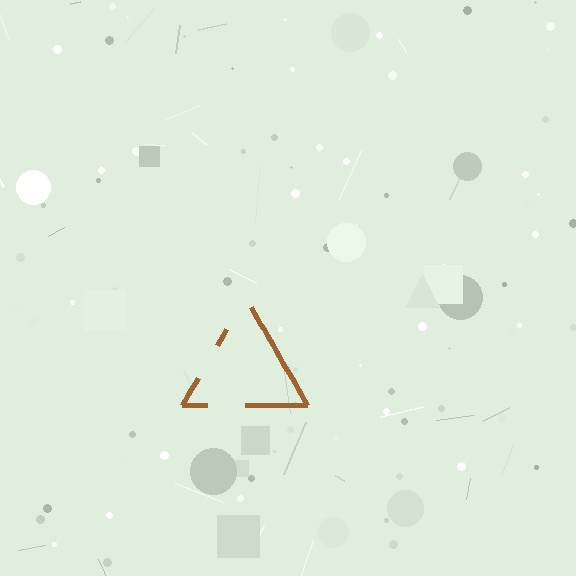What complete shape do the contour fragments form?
The contour fragments form a triangle.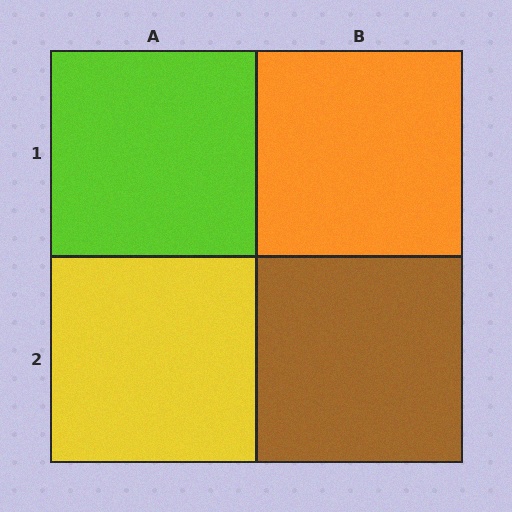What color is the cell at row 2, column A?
Yellow.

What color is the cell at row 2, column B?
Brown.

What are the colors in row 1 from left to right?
Lime, orange.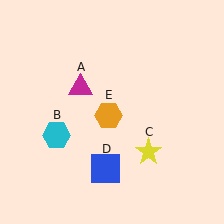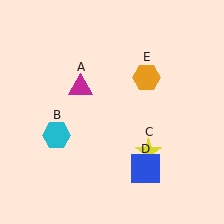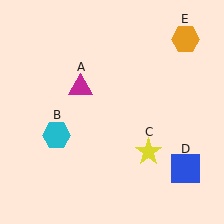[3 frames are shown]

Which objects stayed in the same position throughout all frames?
Magenta triangle (object A) and cyan hexagon (object B) and yellow star (object C) remained stationary.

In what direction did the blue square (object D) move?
The blue square (object D) moved right.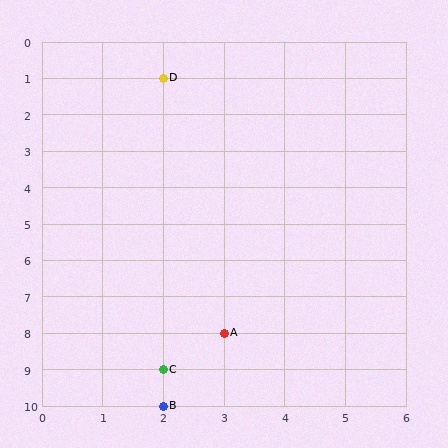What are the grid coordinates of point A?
Point A is at grid coordinates (3, 8).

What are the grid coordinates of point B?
Point B is at grid coordinates (2, 10).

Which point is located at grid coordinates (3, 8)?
Point A is at (3, 8).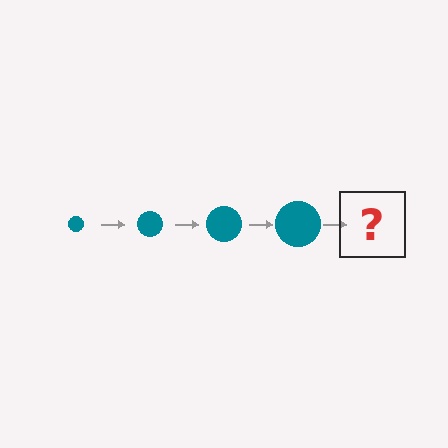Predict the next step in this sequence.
The next step is a teal circle, larger than the previous one.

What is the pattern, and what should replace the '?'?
The pattern is that the circle gets progressively larger each step. The '?' should be a teal circle, larger than the previous one.